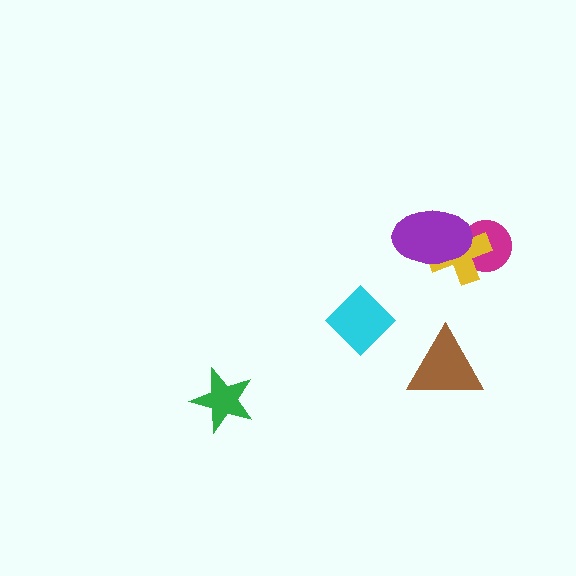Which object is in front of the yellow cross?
The purple ellipse is in front of the yellow cross.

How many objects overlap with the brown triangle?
0 objects overlap with the brown triangle.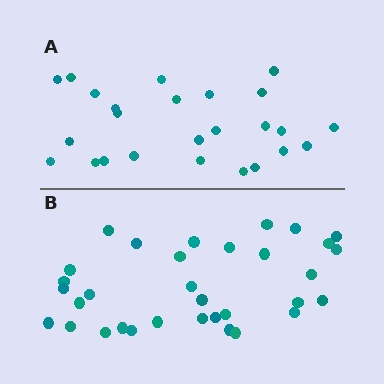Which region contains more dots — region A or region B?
Region B (the bottom region) has more dots.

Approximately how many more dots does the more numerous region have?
Region B has roughly 8 or so more dots than region A.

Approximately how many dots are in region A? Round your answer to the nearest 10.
About 20 dots. (The exact count is 25, which rounds to 20.)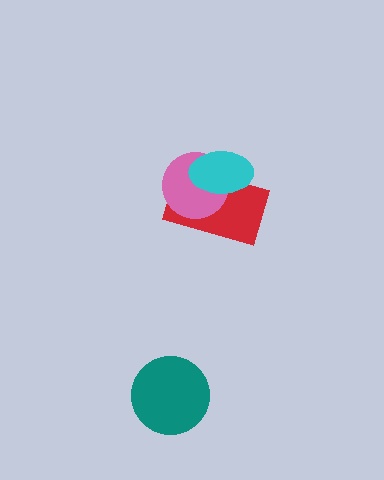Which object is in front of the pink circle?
The cyan ellipse is in front of the pink circle.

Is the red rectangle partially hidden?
Yes, it is partially covered by another shape.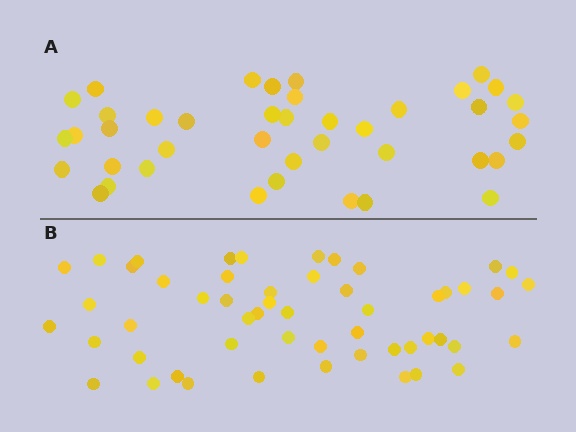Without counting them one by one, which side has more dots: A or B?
Region B (the bottom region) has more dots.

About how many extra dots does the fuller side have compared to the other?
Region B has roughly 12 or so more dots than region A.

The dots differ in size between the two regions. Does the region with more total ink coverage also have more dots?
No. Region A has more total ink coverage because its dots are larger, but region B actually contains more individual dots. Total area can be misleading — the number of items is what matters here.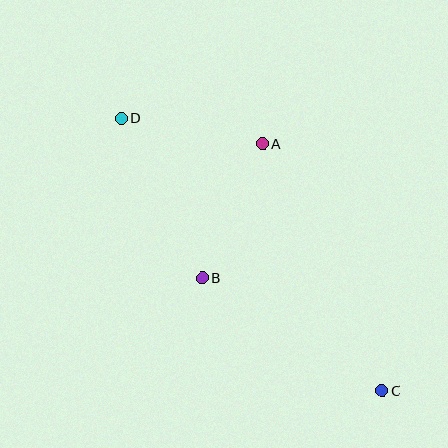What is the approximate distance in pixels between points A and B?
The distance between A and B is approximately 148 pixels.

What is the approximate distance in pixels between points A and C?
The distance between A and C is approximately 274 pixels.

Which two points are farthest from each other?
Points C and D are farthest from each other.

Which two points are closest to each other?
Points A and D are closest to each other.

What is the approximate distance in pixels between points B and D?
The distance between B and D is approximately 179 pixels.